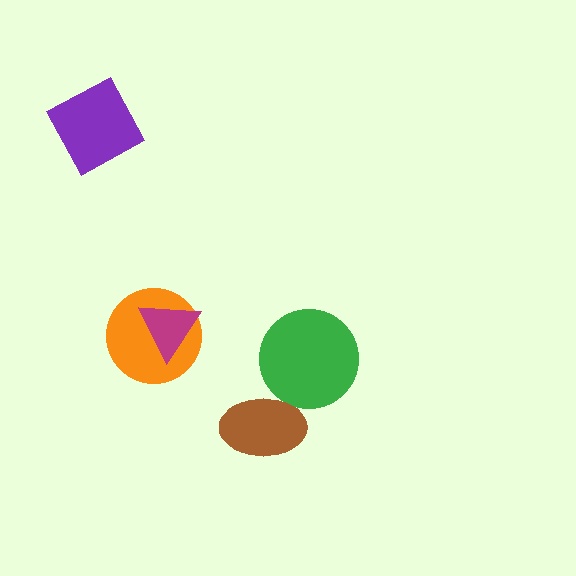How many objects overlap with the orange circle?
1 object overlaps with the orange circle.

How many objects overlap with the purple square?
0 objects overlap with the purple square.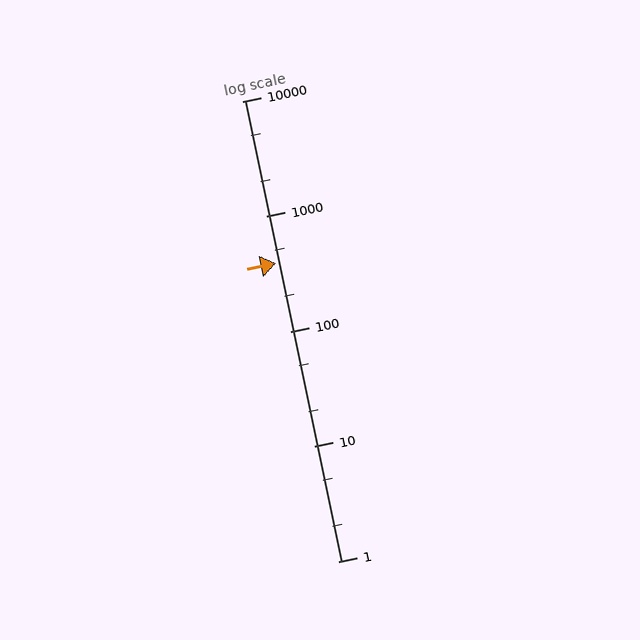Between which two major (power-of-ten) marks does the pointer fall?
The pointer is between 100 and 1000.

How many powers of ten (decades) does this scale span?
The scale spans 4 decades, from 1 to 10000.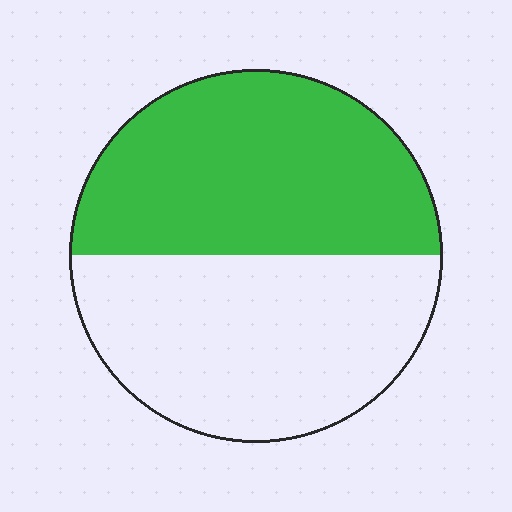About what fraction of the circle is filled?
About one half (1/2).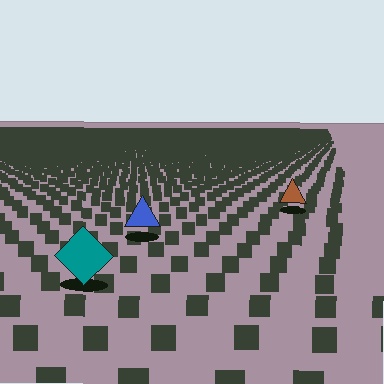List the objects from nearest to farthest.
From nearest to farthest: the teal diamond, the blue triangle, the brown triangle.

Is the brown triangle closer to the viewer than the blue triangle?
No. The blue triangle is closer — you can tell from the texture gradient: the ground texture is coarser near it.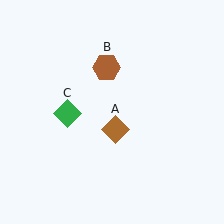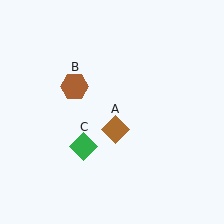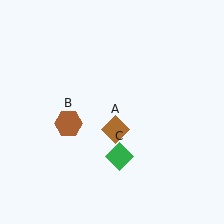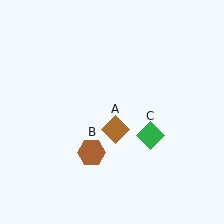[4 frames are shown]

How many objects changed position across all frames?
2 objects changed position: brown hexagon (object B), green diamond (object C).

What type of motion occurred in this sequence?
The brown hexagon (object B), green diamond (object C) rotated counterclockwise around the center of the scene.